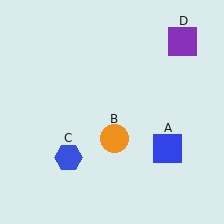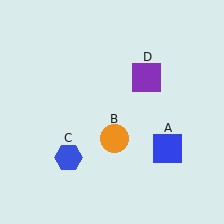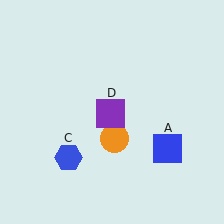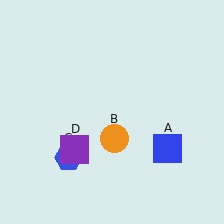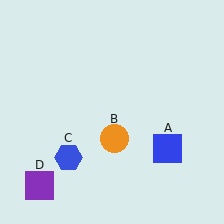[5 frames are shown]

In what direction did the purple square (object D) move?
The purple square (object D) moved down and to the left.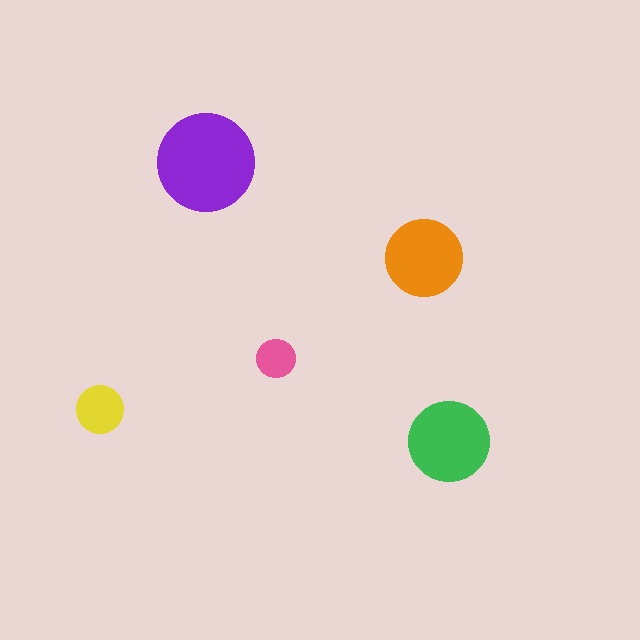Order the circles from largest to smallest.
the purple one, the green one, the orange one, the yellow one, the pink one.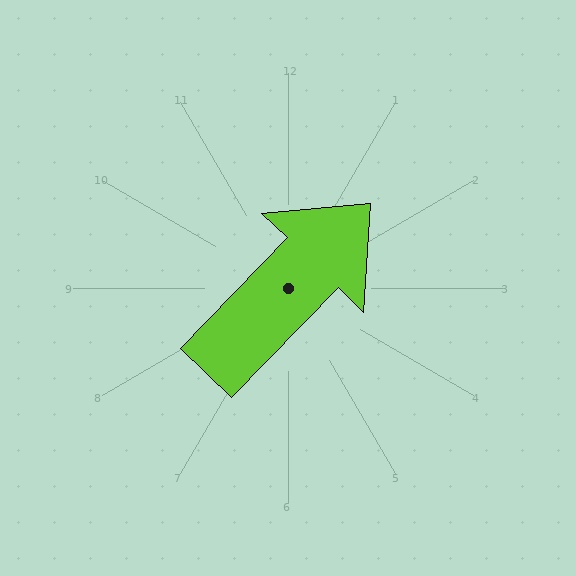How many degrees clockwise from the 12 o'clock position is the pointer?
Approximately 44 degrees.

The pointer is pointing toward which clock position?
Roughly 1 o'clock.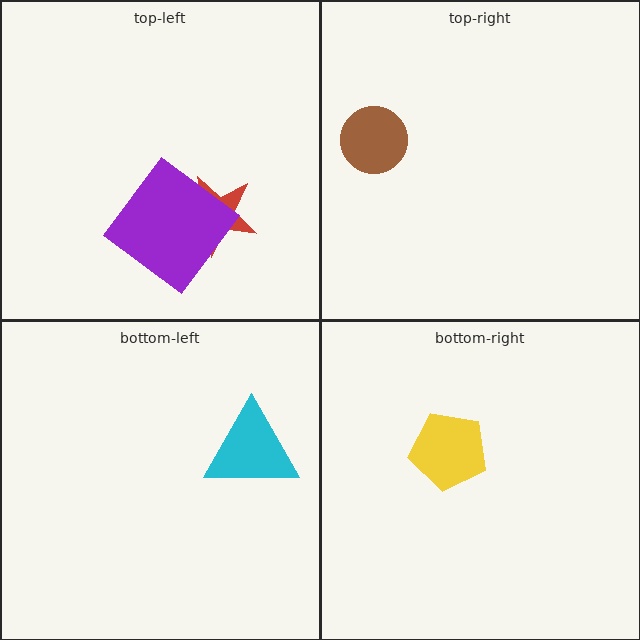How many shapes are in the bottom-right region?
1.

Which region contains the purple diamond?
The top-left region.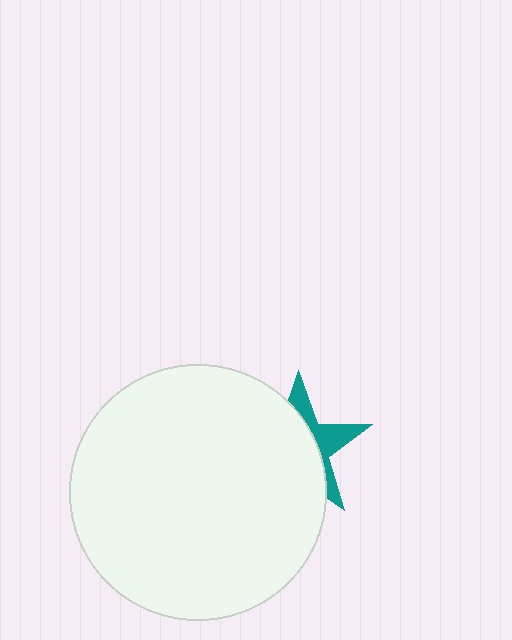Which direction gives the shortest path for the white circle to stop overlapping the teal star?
Moving left gives the shortest separation.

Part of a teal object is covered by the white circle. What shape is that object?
It is a star.